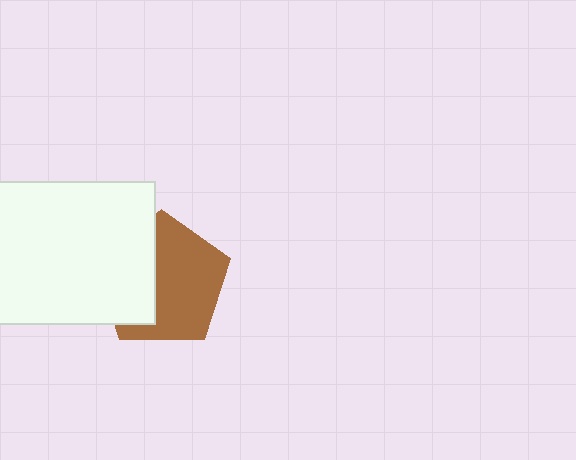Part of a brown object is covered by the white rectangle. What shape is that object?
It is a pentagon.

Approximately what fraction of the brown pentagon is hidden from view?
Roughly 39% of the brown pentagon is hidden behind the white rectangle.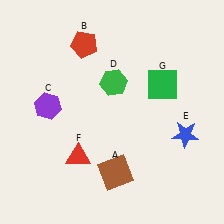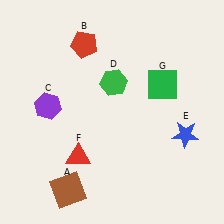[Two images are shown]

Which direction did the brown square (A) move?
The brown square (A) moved left.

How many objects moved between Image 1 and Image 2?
1 object moved between the two images.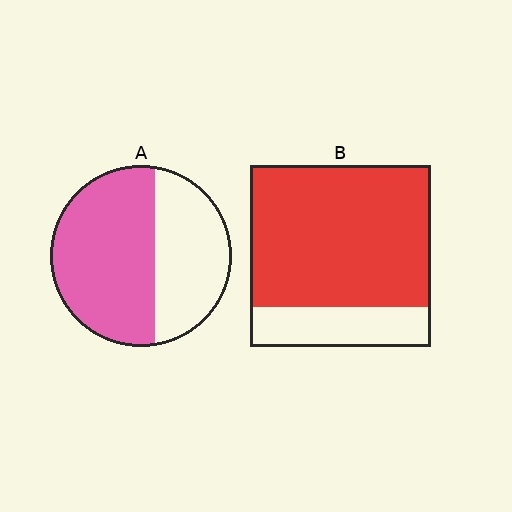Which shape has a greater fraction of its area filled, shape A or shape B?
Shape B.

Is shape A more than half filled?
Yes.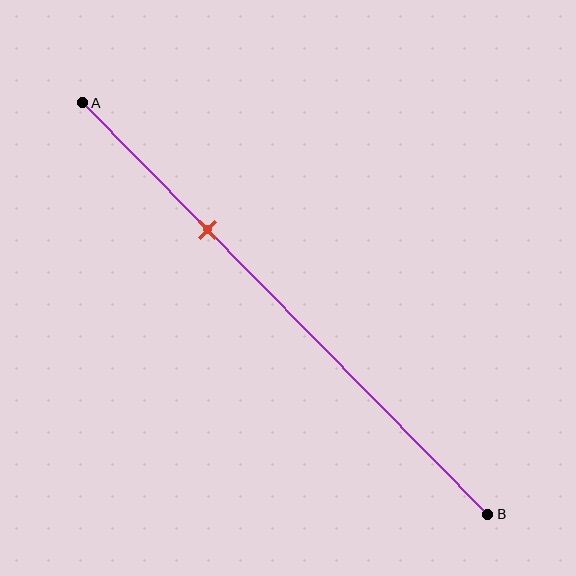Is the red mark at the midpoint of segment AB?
No, the mark is at about 30% from A, not at the 50% midpoint.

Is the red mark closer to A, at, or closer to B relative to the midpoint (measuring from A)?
The red mark is closer to point A than the midpoint of segment AB.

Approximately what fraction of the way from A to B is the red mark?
The red mark is approximately 30% of the way from A to B.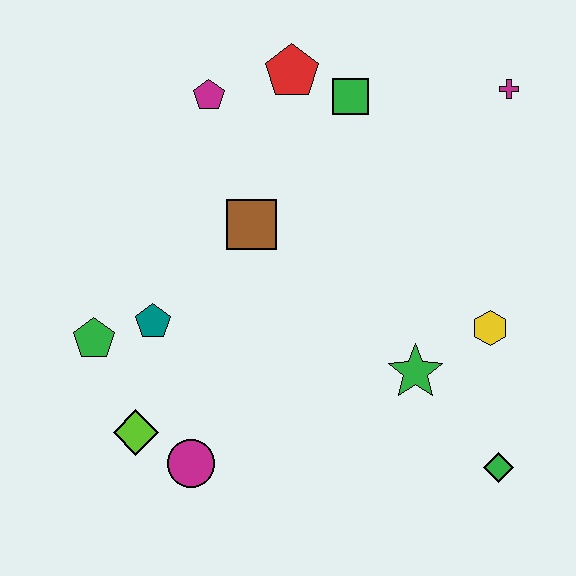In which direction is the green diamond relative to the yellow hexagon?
The green diamond is below the yellow hexagon.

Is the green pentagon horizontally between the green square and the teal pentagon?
No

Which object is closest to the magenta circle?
The lime diamond is closest to the magenta circle.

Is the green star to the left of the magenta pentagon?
No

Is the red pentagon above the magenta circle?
Yes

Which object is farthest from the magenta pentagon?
The green diamond is farthest from the magenta pentagon.